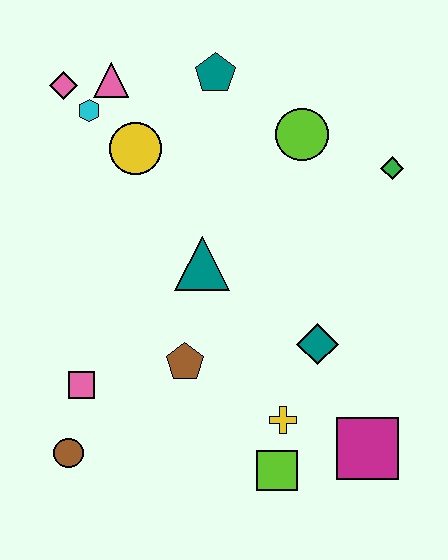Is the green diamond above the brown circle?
Yes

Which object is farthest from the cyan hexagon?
The magenta square is farthest from the cyan hexagon.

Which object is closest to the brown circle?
The pink square is closest to the brown circle.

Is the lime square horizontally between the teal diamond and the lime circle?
No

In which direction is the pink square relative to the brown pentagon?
The pink square is to the left of the brown pentagon.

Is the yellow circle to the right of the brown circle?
Yes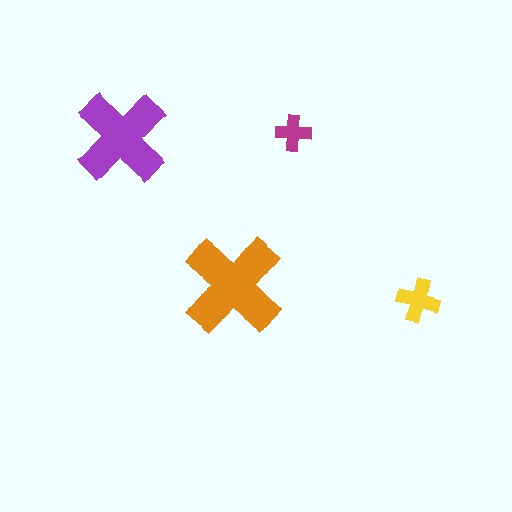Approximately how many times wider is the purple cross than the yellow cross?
About 2 times wider.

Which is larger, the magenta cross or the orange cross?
The orange one.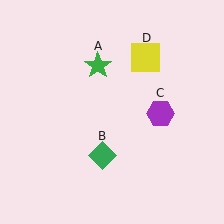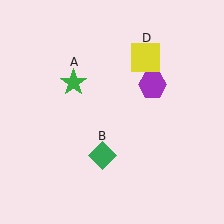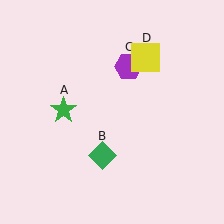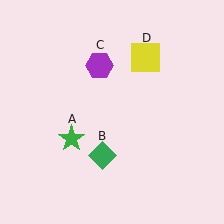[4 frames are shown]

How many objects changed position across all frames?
2 objects changed position: green star (object A), purple hexagon (object C).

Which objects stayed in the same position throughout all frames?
Green diamond (object B) and yellow square (object D) remained stationary.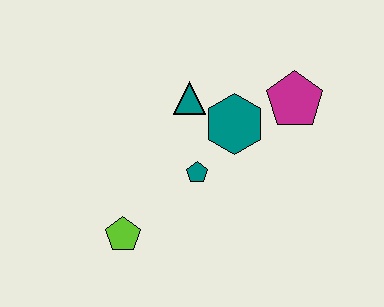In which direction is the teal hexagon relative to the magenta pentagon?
The teal hexagon is to the left of the magenta pentagon.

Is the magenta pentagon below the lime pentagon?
No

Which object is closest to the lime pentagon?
The teal pentagon is closest to the lime pentagon.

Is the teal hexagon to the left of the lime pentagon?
No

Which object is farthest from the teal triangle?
The lime pentagon is farthest from the teal triangle.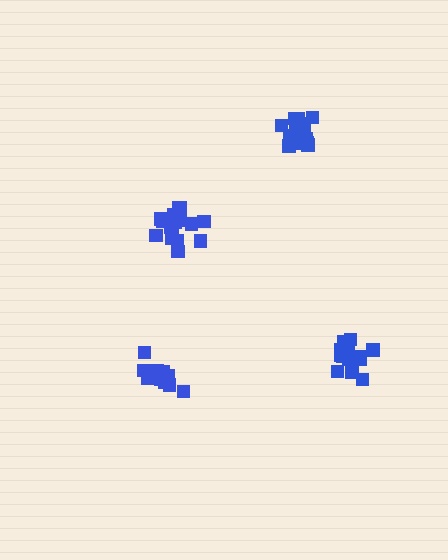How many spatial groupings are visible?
There are 4 spatial groupings.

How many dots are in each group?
Group 1: 17 dots, Group 2: 15 dots, Group 3: 18 dots, Group 4: 14 dots (64 total).